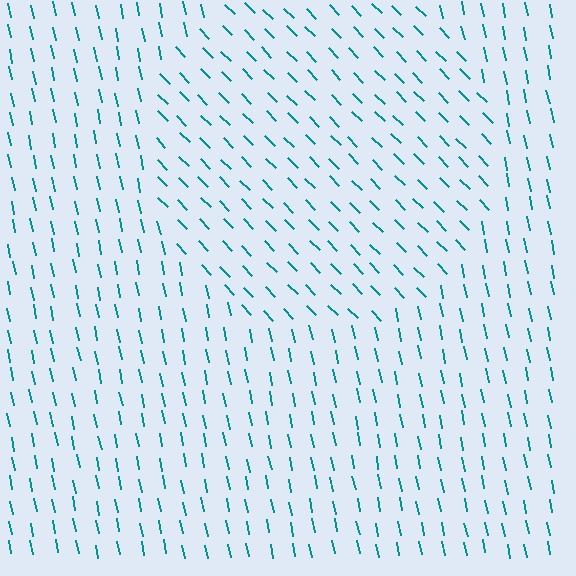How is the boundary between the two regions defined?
The boundary is defined purely by a change in line orientation (approximately 33 degrees difference). All lines are the same color and thickness.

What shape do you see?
I see a circle.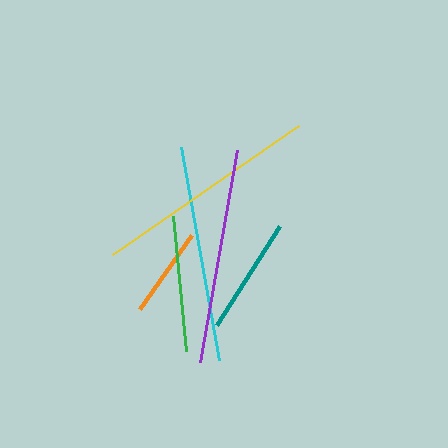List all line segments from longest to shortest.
From longest to shortest: yellow, cyan, purple, green, teal, orange.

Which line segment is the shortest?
The orange line is the shortest at approximately 90 pixels.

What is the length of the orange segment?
The orange segment is approximately 90 pixels long.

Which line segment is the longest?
The yellow line is the longest at approximately 226 pixels.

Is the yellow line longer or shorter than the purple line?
The yellow line is longer than the purple line.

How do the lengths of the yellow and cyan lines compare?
The yellow and cyan lines are approximately the same length.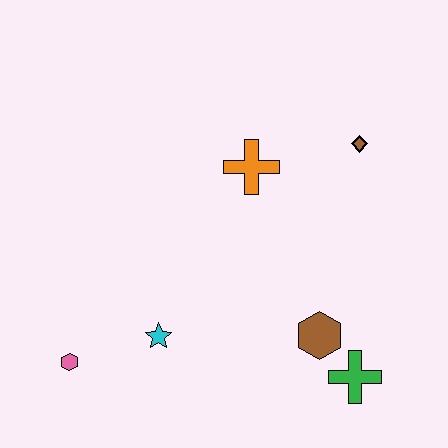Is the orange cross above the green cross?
Yes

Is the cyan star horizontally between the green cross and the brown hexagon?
No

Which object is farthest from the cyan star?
The brown diamond is farthest from the cyan star.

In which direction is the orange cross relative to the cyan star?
The orange cross is above the cyan star.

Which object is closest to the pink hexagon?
The cyan star is closest to the pink hexagon.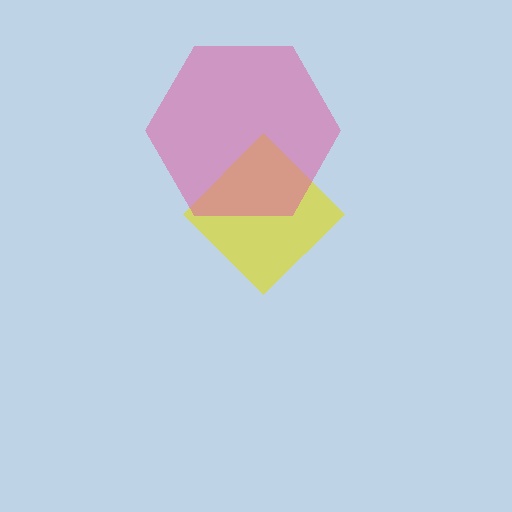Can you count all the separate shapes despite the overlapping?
Yes, there are 2 separate shapes.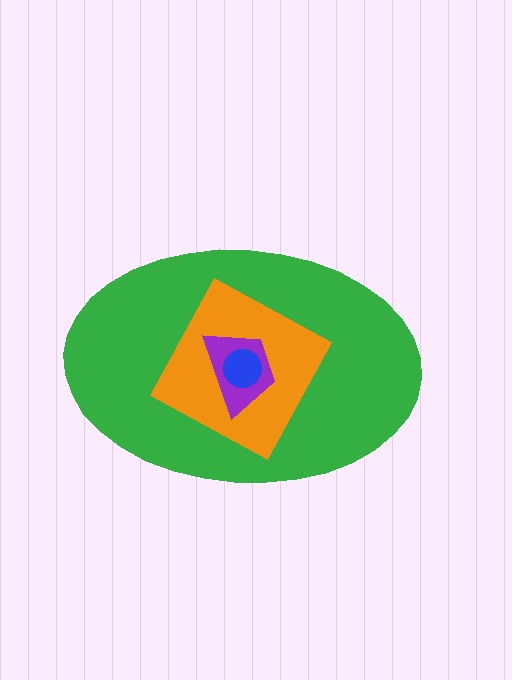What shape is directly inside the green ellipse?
The orange diamond.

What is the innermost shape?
The blue circle.